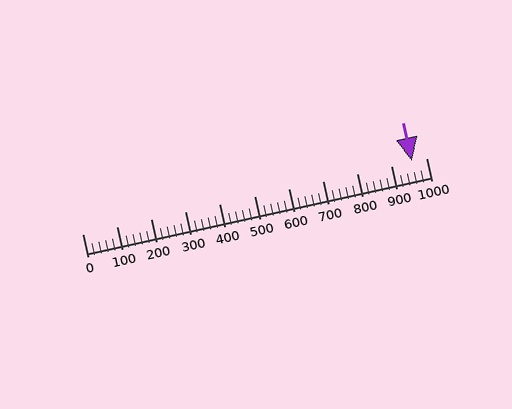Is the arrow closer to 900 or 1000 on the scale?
The arrow is closer to 1000.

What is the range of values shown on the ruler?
The ruler shows values from 0 to 1000.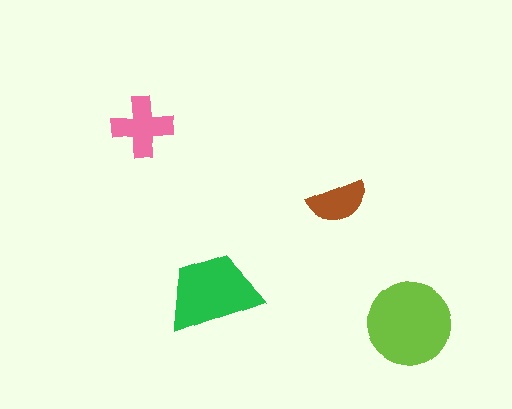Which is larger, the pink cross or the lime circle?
The lime circle.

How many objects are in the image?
There are 4 objects in the image.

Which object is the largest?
The lime circle.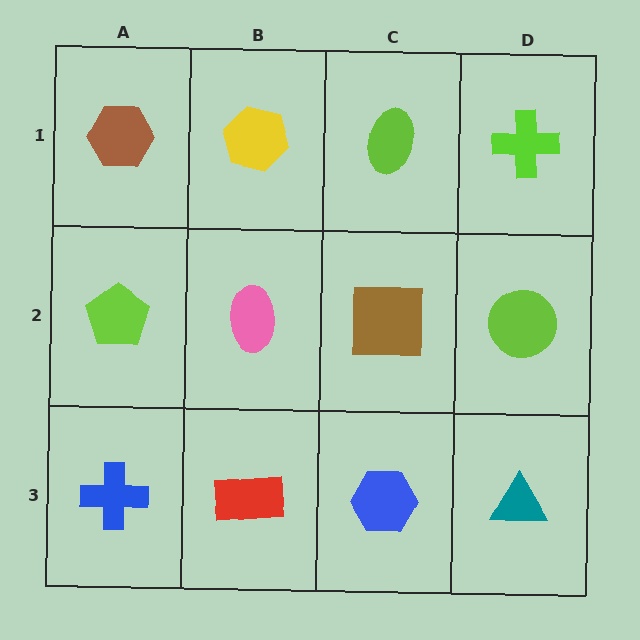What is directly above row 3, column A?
A lime pentagon.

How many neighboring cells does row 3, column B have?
3.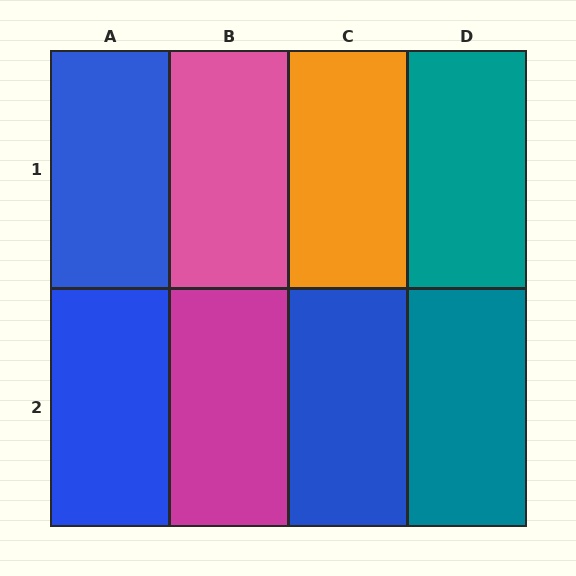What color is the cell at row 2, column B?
Magenta.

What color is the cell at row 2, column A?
Blue.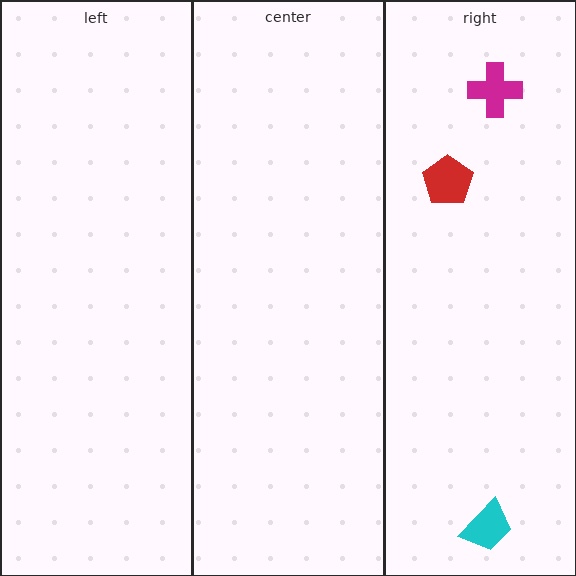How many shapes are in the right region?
3.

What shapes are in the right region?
The cyan trapezoid, the magenta cross, the red pentagon.